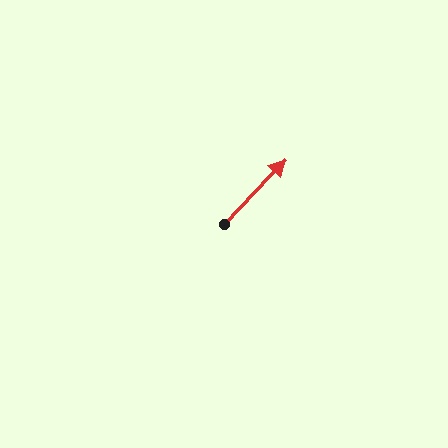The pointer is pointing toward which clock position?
Roughly 1 o'clock.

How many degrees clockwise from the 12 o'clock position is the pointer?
Approximately 43 degrees.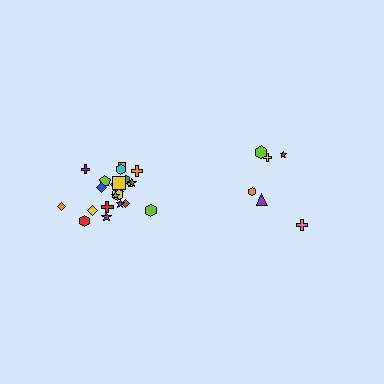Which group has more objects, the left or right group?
The left group.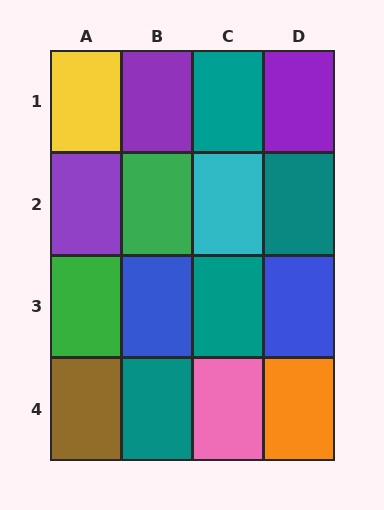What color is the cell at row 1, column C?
Teal.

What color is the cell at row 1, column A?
Yellow.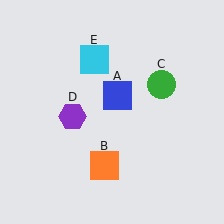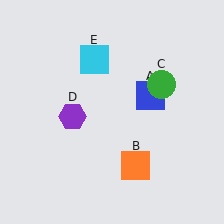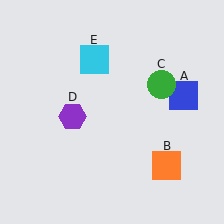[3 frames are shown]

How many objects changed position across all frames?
2 objects changed position: blue square (object A), orange square (object B).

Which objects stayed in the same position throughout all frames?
Green circle (object C) and purple hexagon (object D) and cyan square (object E) remained stationary.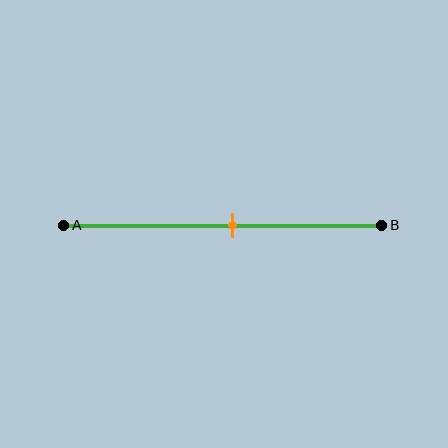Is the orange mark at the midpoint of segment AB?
No, the mark is at about 55% from A, not at the 50% midpoint.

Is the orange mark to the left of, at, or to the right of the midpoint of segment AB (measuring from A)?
The orange mark is to the right of the midpoint of segment AB.